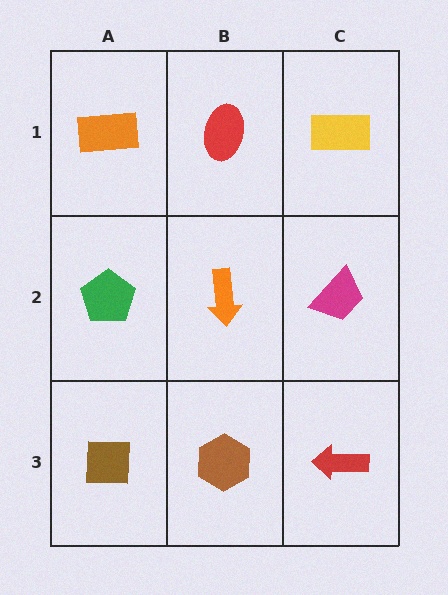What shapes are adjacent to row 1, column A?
A green pentagon (row 2, column A), a red ellipse (row 1, column B).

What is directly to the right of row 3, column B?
A red arrow.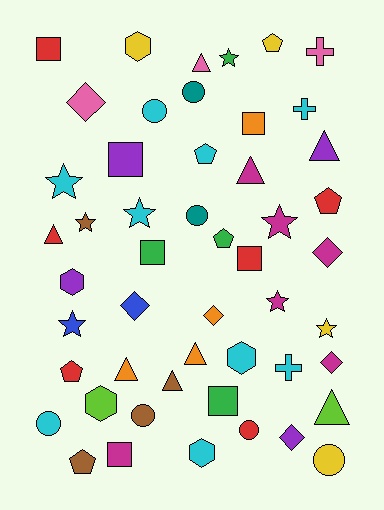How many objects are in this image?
There are 50 objects.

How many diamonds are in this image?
There are 6 diamonds.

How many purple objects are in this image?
There are 4 purple objects.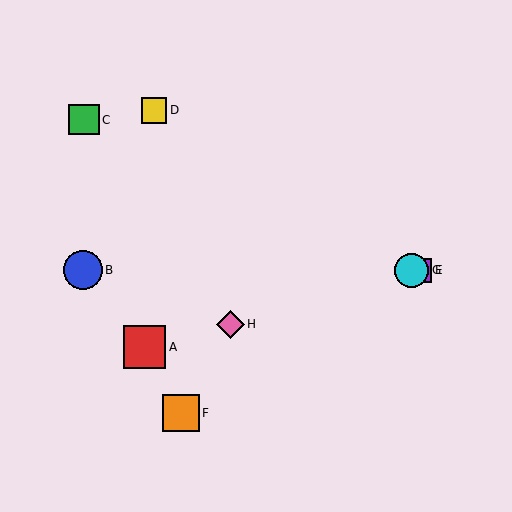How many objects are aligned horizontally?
3 objects (B, E, G) are aligned horizontally.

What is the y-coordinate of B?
Object B is at y≈270.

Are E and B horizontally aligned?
Yes, both are at y≈270.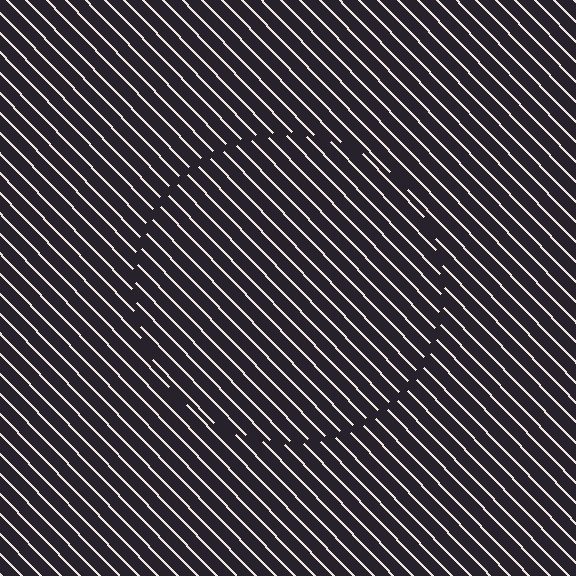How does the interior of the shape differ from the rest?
The interior of the shape contains the same grating, shifted by half a period — the contour is defined by the phase discontinuity where line-ends from the inner and outer gratings abut.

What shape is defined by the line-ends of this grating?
An illusory circle. The interior of the shape contains the same grating, shifted by half a period — the contour is defined by the phase discontinuity where line-ends from the inner and outer gratings abut.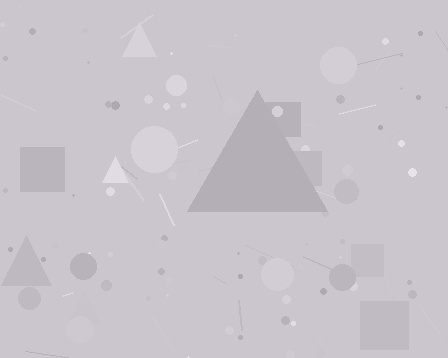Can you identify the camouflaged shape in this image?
The camouflaged shape is a triangle.